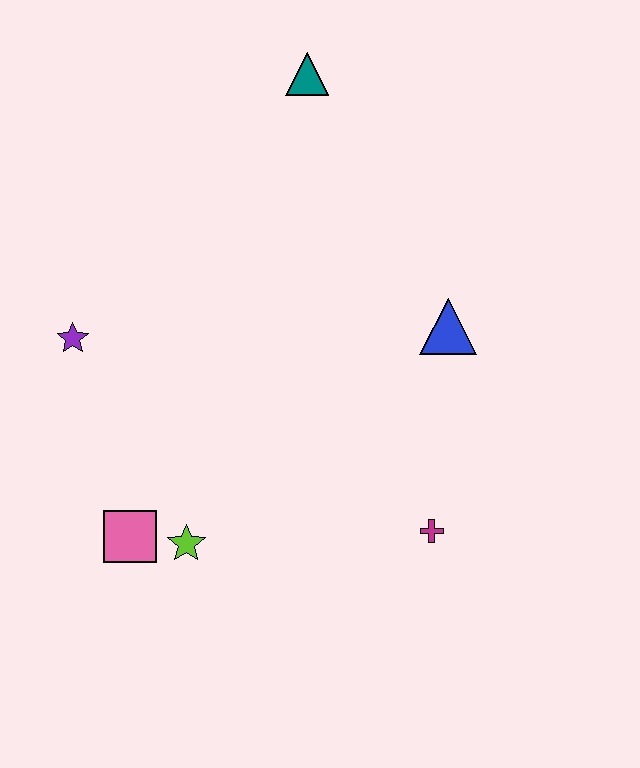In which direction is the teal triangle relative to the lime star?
The teal triangle is above the lime star.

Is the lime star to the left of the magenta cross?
Yes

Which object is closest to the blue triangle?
The magenta cross is closest to the blue triangle.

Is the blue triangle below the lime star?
No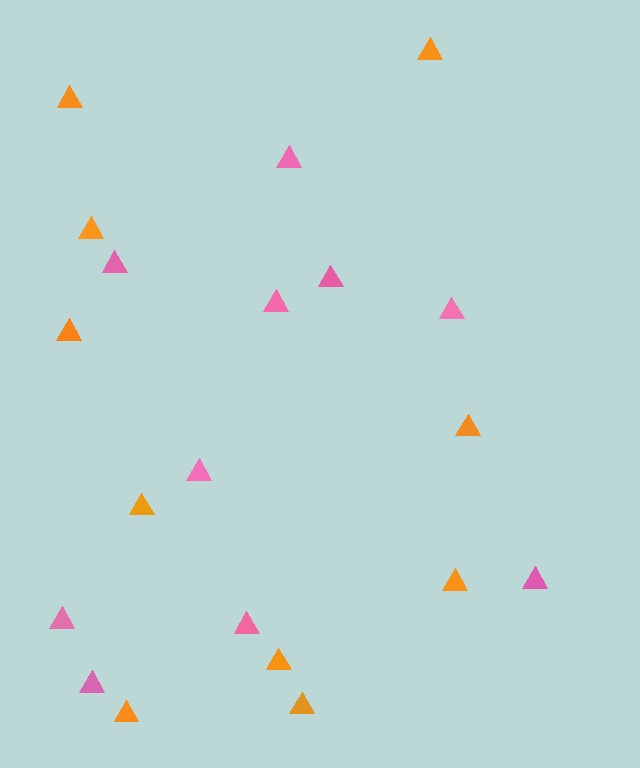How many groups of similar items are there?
There are 2 groups: one group of orange triangles (10) and one group of pink triangles (10).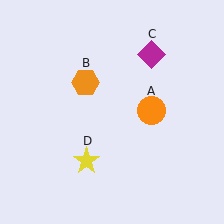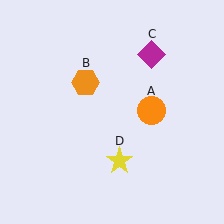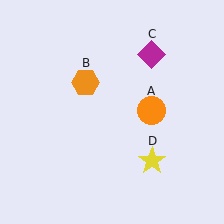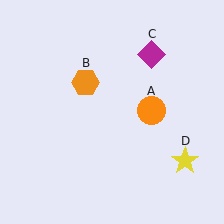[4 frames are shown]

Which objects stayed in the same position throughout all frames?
Orange circle (object A) and orange hexagon (object B) and magenta diamond (object C) remained stationary.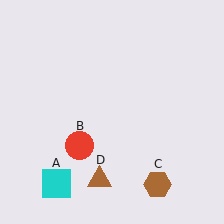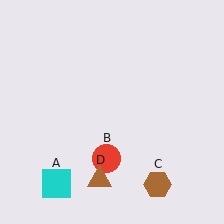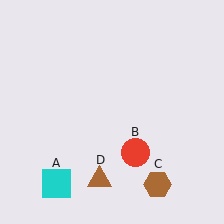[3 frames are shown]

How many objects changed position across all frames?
1 object changed position: red circle (object B).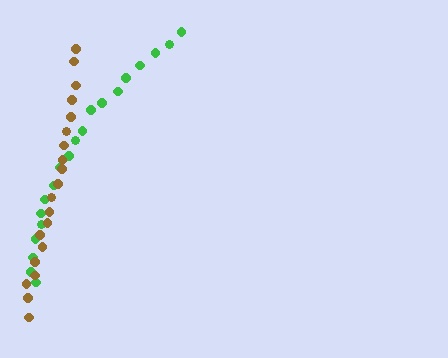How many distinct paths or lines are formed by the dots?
There are 2 distinct paths.